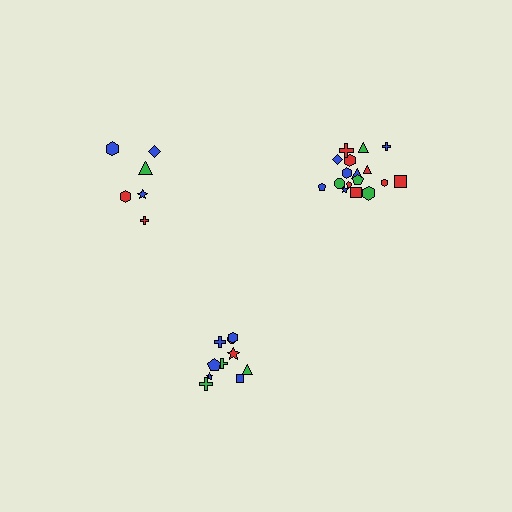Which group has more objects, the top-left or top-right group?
The top-right group.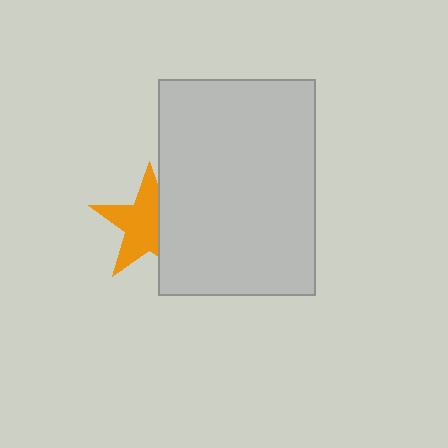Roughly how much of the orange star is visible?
About half of it is visible (roughly 64%).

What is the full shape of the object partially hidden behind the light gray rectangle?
The partially hidden object is an orange star.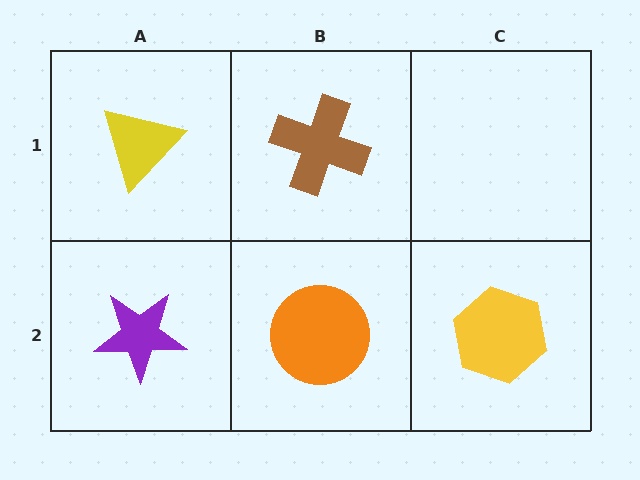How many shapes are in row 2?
3 shapes.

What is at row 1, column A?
A yellow triangle.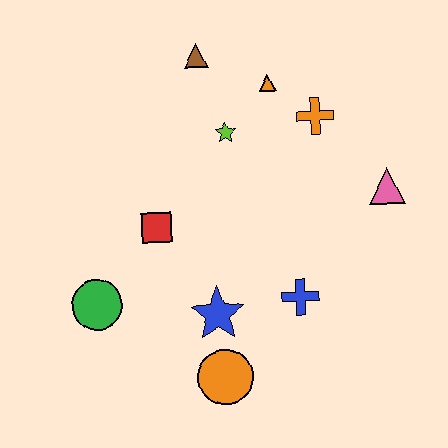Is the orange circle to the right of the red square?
Yes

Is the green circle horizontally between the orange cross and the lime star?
No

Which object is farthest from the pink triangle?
The green circle is farthest from the pink triangle.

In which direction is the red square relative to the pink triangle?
The red square is to the left of the pink triangle.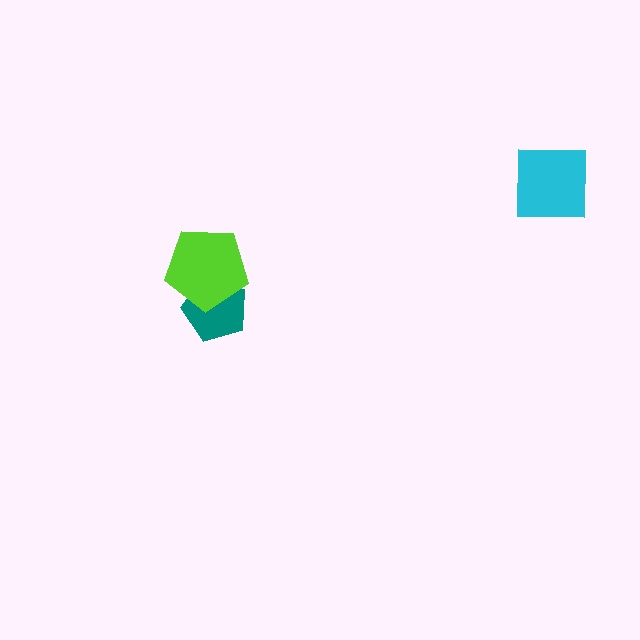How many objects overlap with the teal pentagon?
1 object overlaps with the teal pentagon.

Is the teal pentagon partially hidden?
Yes, it is partially covered by another shape.